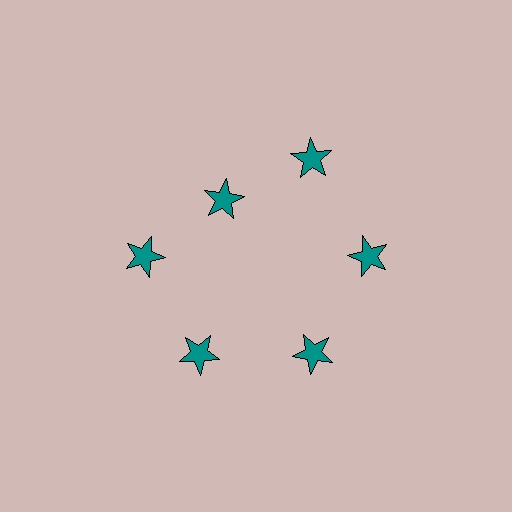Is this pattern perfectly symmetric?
No. The 6 teal stars are arranged in a ring, but one element near the 11 o'clock position is pulled inward toward the center, breaking the 6-fold rotational symmetry.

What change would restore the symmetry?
The symmetry would be restored by moving it outward, back onto the ring so that all 6 stars sit at equal angles and equal distance from the center.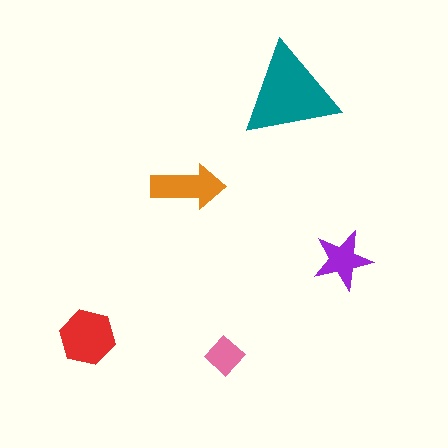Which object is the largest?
The teal triangle.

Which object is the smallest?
The pink diamond.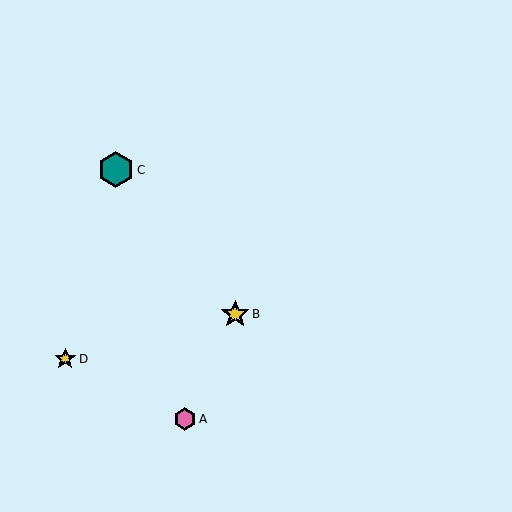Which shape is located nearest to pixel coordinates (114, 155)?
The teal hexagon (labeled C) at (116, 170) is nearest to that location.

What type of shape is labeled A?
Shape A is a pink hexagon.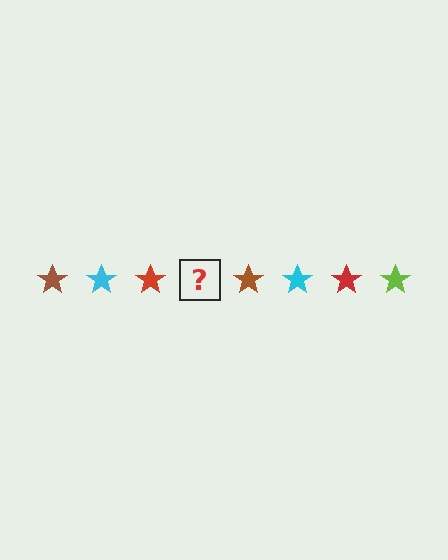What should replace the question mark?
The question mark should be replaced with a lime star.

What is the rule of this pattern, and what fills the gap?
The rule is that the pattern cycles through brown, cyan, red, lime stars. The gap should be filled with a lime star.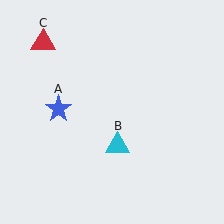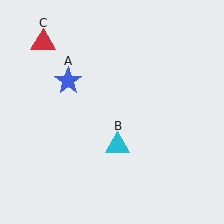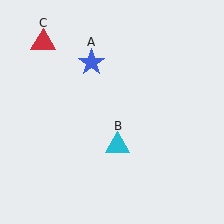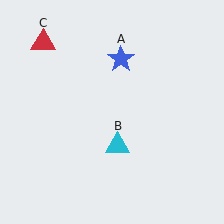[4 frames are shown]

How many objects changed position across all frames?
1 object changed position: blue star (object A).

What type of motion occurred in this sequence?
The blue star (object A) rotated clockwise around the center of the scene.